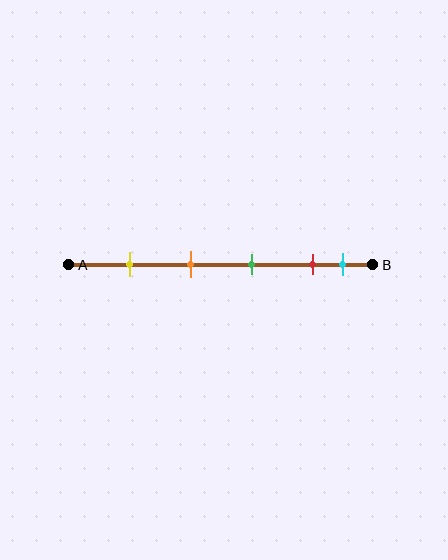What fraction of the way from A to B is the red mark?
The red mark is approximately 80% (0.8) of the way from A to B.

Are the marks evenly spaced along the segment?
No, the marks are not evenly spaced.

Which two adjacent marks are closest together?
The red and cyan marks are the closest adjacent pair.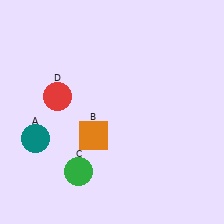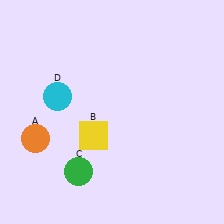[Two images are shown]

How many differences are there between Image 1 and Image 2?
There are 3 differences between the two images.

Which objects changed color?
A changed from teal to orange. B changed from orange to yellow. D changed from red to cyan.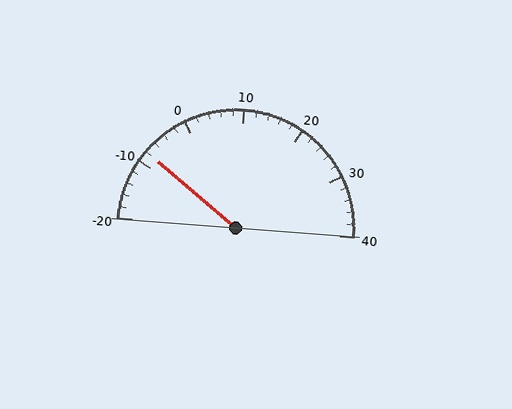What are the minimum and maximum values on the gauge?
The gauge ranges from -20 to 40.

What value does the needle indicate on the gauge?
The needle indicates approximately -8.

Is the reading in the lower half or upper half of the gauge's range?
The reading is in the lower half of the range (-20 to 40).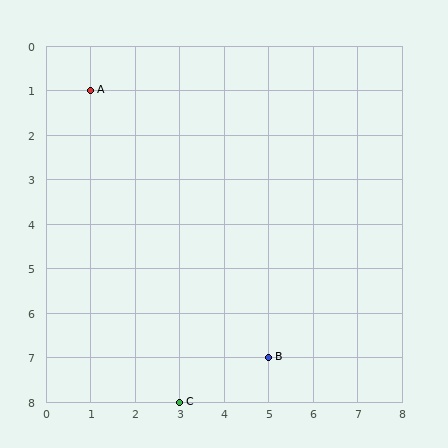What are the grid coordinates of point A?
Point A is at grid coordinates (1, 1).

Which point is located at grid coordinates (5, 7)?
Point B is at (5, 7).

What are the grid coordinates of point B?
Point B is at grid coordinates (5, 7).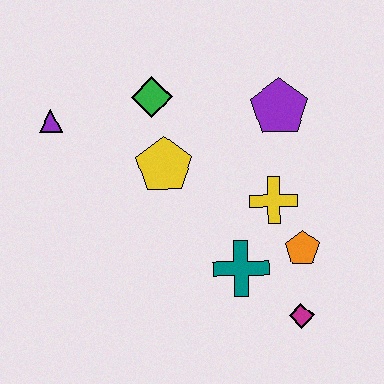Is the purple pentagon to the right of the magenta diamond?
No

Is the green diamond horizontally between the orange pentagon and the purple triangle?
Yes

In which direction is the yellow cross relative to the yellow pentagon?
The yellow cross is to the right of the yellow pentagon.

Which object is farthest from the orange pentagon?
The purple triangle is farthest from the orange pentagon.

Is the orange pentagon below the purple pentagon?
Yes